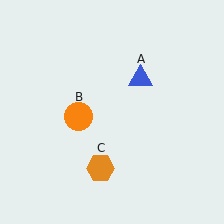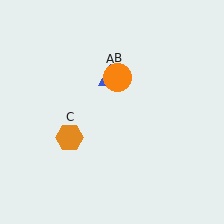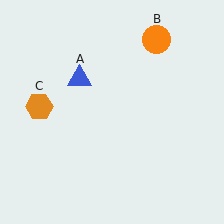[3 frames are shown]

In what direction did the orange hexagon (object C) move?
The orange hexagon (object C) moved up and to the left.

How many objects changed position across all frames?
3 objects changed position: blue triangle (object A), orange circle (object B), orange hexagon (object C).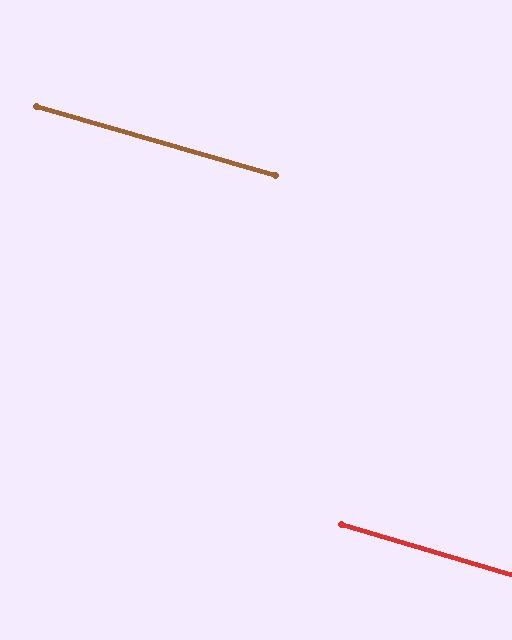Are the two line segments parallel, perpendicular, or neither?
Parallel — their directions differ by only 0.2°.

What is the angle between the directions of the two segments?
Approximately 0 degrees.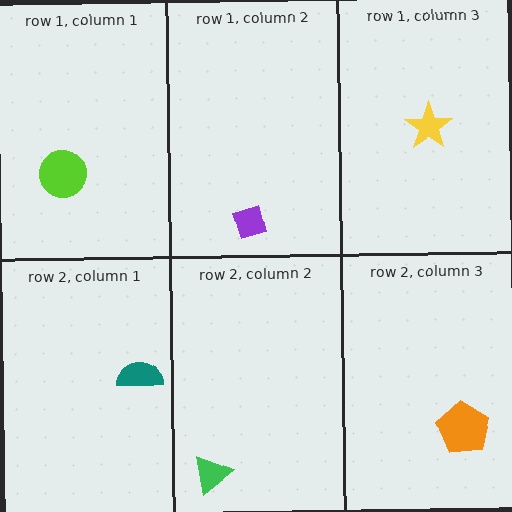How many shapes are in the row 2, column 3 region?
1.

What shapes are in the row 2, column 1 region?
The teal semicircle.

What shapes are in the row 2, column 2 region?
The green triangle.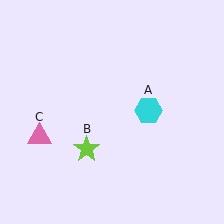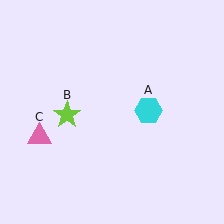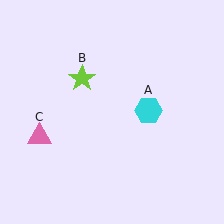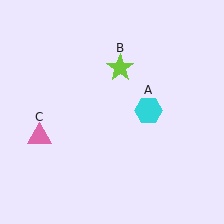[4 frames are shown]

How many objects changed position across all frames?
1 object changed position: lime star (object B).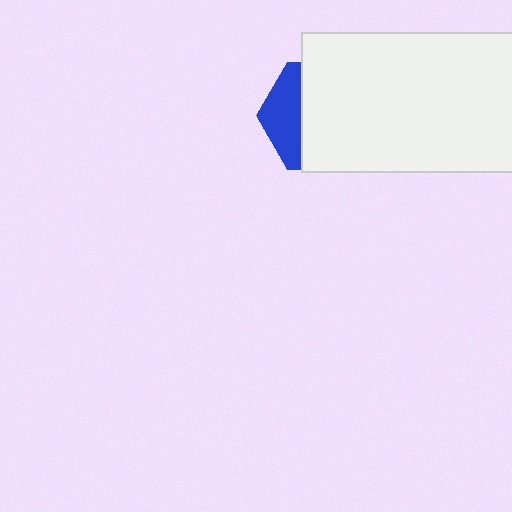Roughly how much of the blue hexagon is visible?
A small part of it is visible (roughly 32%).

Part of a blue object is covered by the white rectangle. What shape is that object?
It is a hexagon.